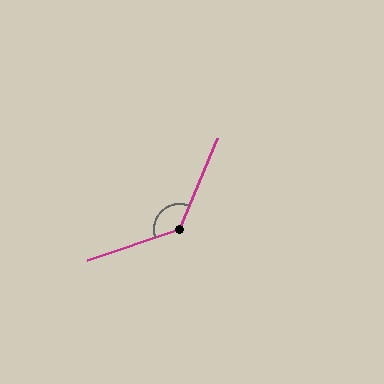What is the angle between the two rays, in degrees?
Approximately 131 degrees.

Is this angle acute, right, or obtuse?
It is obtuse.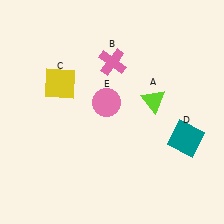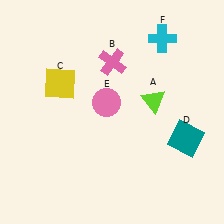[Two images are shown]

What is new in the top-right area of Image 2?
A cyan cross (F) was added in the top-right area of Image 2.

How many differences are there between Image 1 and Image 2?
There is 1 difference between the two images.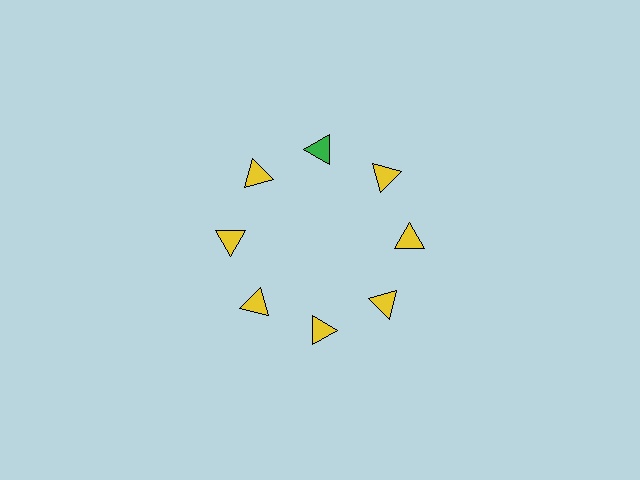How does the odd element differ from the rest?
It has a different color: green instead of yellow.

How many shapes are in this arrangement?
There are 8 shapes arranged in a ring pattern.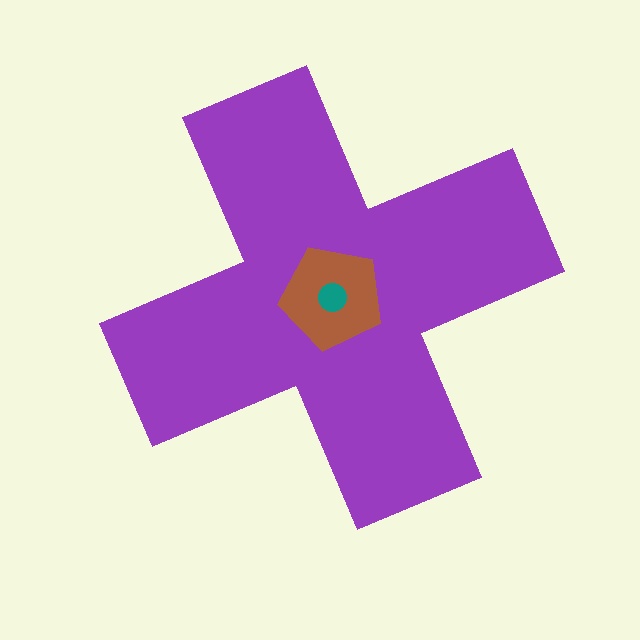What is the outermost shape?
The purple cross.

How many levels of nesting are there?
3.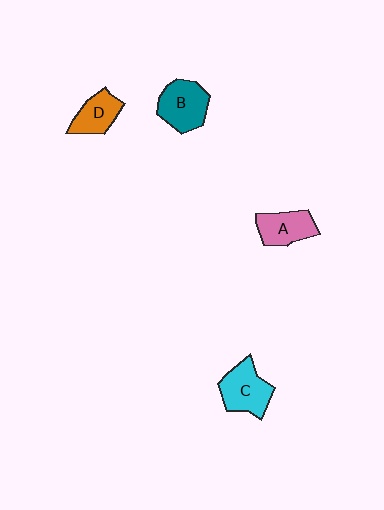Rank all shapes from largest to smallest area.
From largest to smallest: B (teal), C (cyan), A (pink), D (orange).